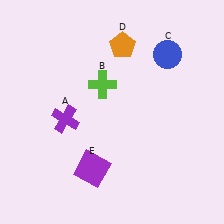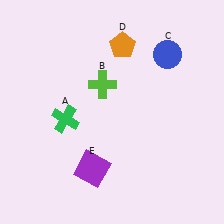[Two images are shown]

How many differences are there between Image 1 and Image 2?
There is 1 difference between the two images.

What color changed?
The cross (A) changed from purple in Image 1 to green in Image 2.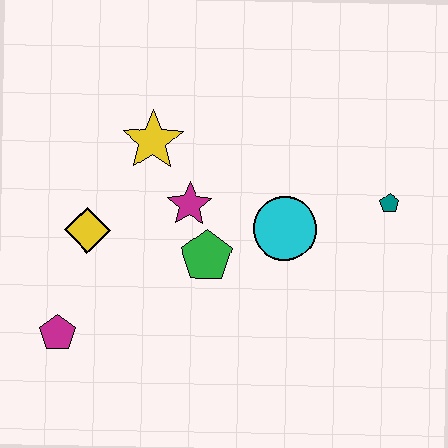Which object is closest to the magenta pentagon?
The yellow diamond is closest to the magenta pentagon.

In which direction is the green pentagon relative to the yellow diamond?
The green pentagon is to the right of the yellow diamond.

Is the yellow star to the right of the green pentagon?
No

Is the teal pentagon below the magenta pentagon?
No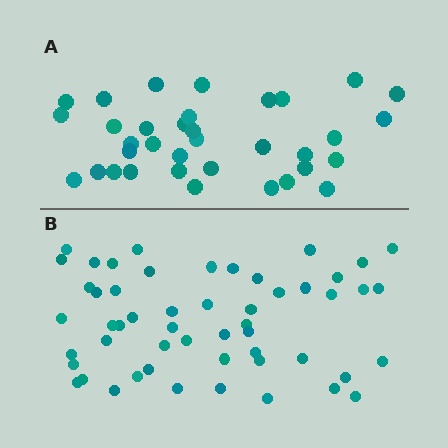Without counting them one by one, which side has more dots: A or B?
Region B (the bottom region) has more dots.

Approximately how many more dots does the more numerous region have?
Region B has approximately 20 more dots than region A.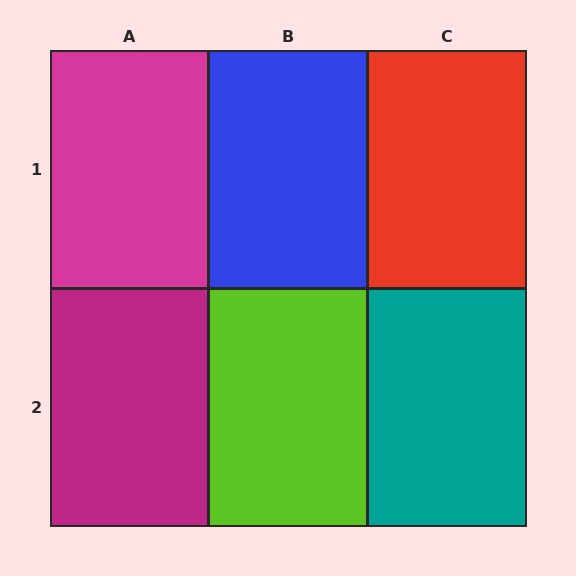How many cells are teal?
1 cell is teal.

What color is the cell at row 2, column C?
Teal.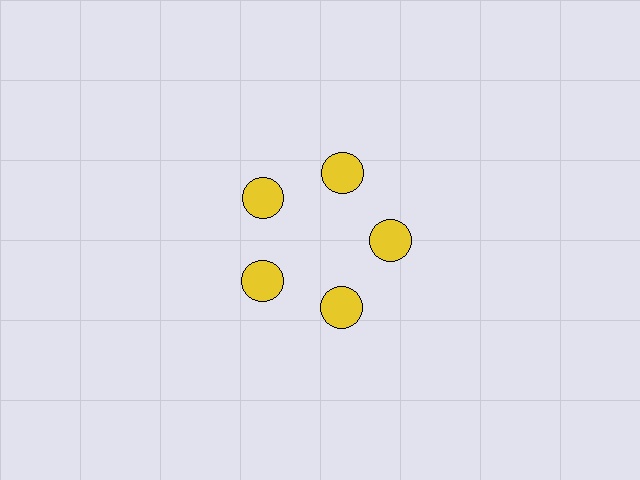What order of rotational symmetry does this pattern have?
This pattern has 5-fold rotational symmetry.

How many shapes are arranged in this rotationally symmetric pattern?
There are 5 shapes, arranged in 5 groups of 1.